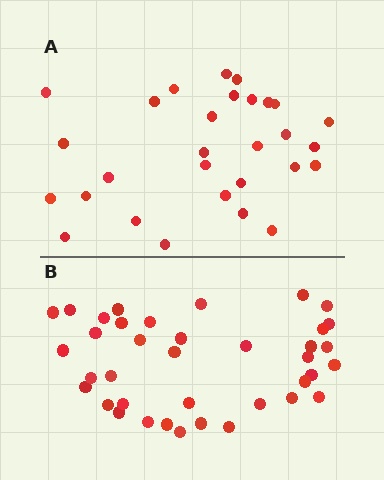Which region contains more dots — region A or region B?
Region B (the bottom region) has more dots.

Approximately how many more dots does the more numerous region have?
Region B has roughly 8 or so more dots than region A.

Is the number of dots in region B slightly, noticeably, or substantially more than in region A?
Region B has noticeably more, but not dramatically so. The ratio is roughly 1.3 to 1.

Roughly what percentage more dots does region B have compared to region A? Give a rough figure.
About 30% more.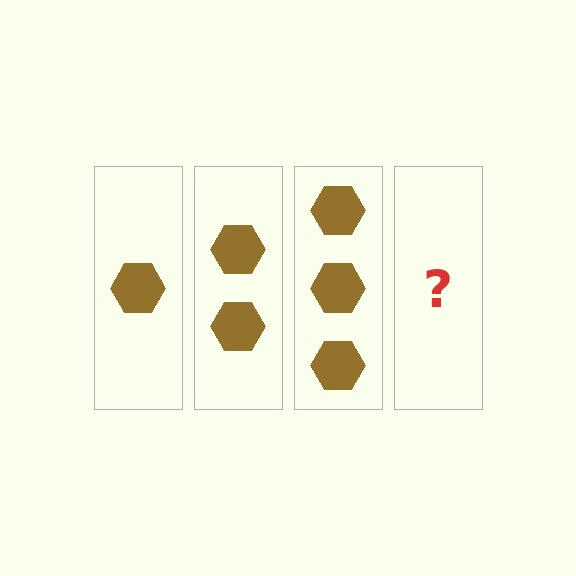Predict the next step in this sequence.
The next step is 4 hexagons.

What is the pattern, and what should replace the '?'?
The pattern is that each step adds one more hexagon. The '?' should be 4 hexagons.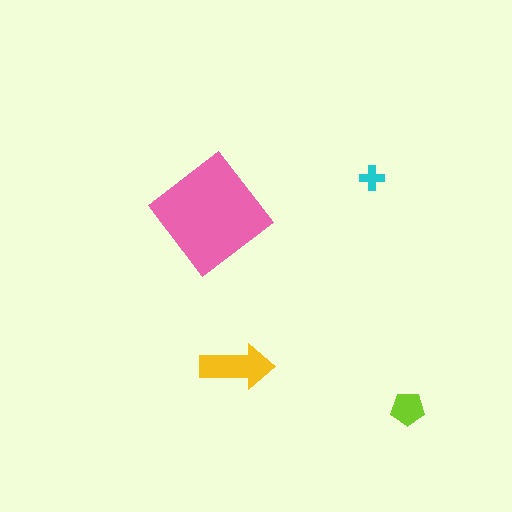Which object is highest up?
The cyan cross is topmost.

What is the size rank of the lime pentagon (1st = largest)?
3rd.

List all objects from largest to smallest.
The pink diamond, the yellow arrow, the lime pentagon, the cyan cross.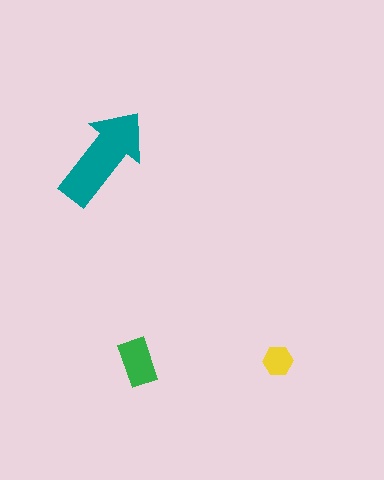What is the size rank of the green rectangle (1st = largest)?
2nd.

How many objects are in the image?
There are 3 objects in the image.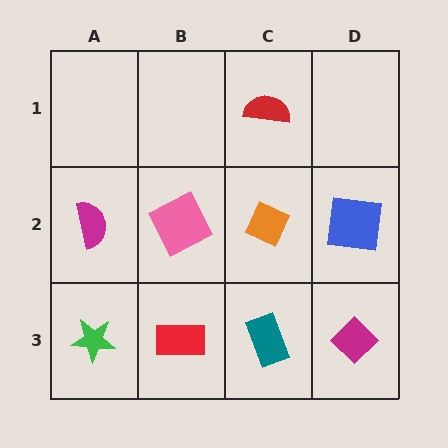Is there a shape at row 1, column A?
No, that cell is empty.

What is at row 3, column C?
A teal rectangle.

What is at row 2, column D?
A blue square.